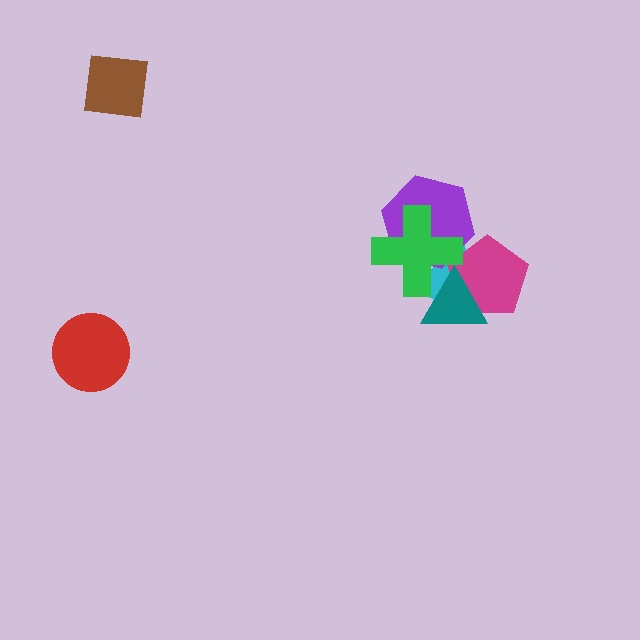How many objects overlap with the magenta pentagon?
4 objects overlap with the magenta pentagon.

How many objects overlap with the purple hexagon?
3 objects overlap with the purple hexagon.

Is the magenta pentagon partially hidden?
Yes, it is partially covered by another shape.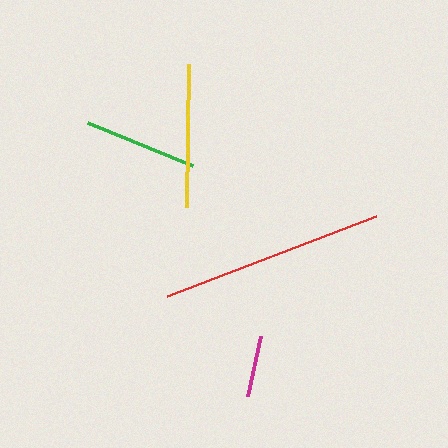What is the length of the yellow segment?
The yellow segment is approximately 143 pixels long.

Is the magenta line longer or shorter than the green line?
The green line is longer than the magenta line.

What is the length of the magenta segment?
The magenta segment is approximately 61 pixels long.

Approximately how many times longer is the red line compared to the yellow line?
The red line is approximately 1.6 times the length of the yellow line.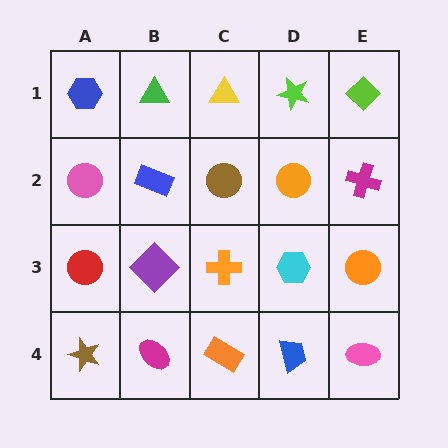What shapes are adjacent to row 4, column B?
A purple diamond (row 3, column B), a brown star (row 4, column A), an orange rectangle (row 4, column C).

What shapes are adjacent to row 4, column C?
An orange cross (row 3, column C), a magenta ellipse (row 4, column B), a blue trapezoid (row 4, column D).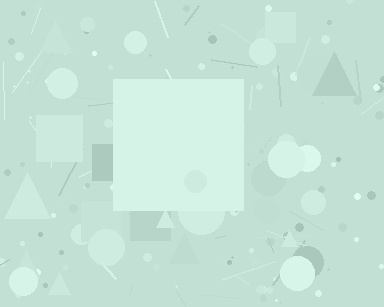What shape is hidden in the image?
A square is hidden in the image.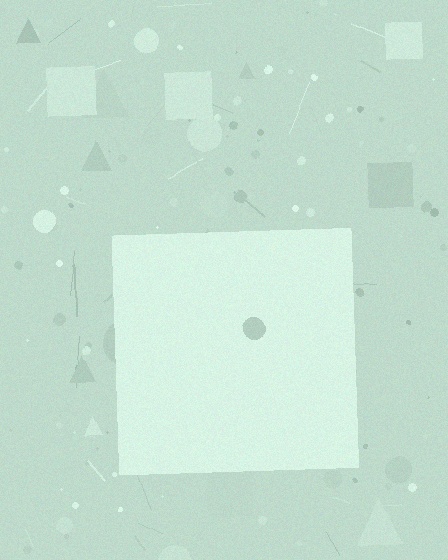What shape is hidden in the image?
A square is hidden in the image.